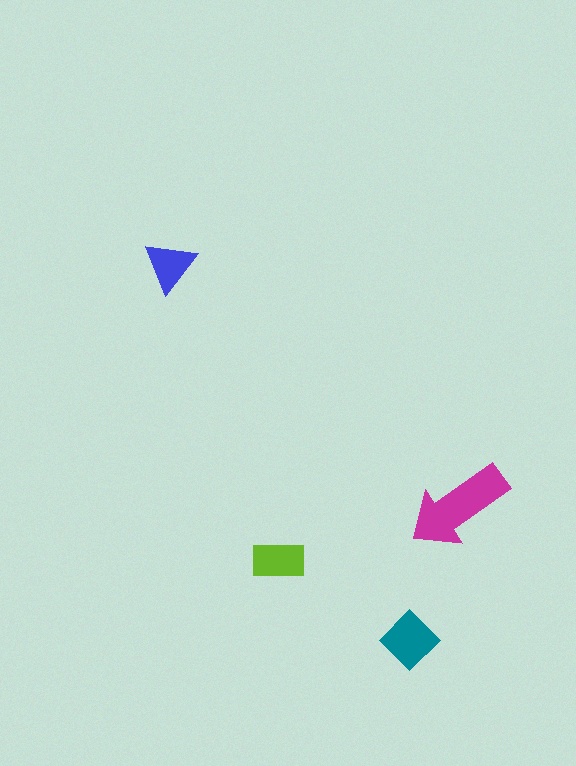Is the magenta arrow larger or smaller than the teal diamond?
Larger.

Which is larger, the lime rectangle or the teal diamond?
The teal diamond.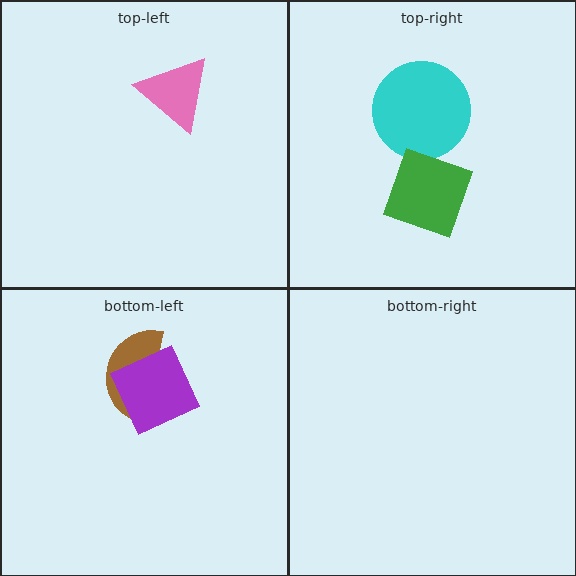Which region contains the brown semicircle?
The bottom-left region.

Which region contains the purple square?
The bottom-left region.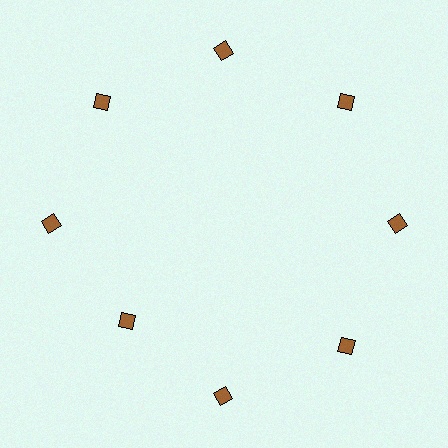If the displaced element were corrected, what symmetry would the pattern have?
It would have 8-fold rotational symmetry — the pattern would map onto itself every 45 degrees.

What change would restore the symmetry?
The symmetry would be restored by moving it outward, back onto the ring so that all 8 diamonds sit at equal angles and equal distance from the center.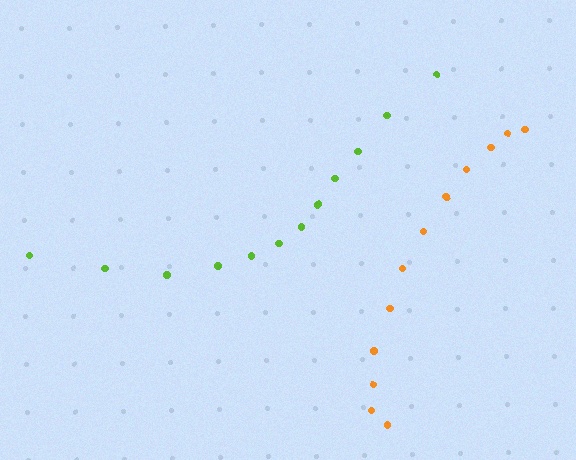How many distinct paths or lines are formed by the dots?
There are 2 distinct paths.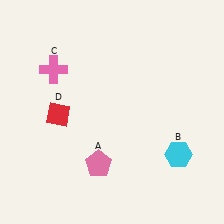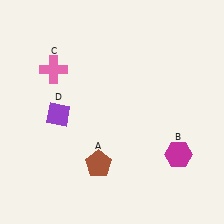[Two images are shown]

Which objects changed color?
A changed from pink to brown. B changed from cyan to magenta. D changed from red to purple.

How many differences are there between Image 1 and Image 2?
There are 3 differences between the two images.